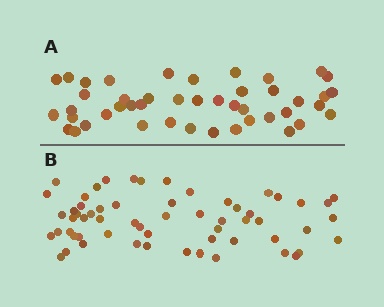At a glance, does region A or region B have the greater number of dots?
Region B (the bottom region) has more dots.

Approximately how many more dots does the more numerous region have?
Region B has approximately 15 more dots than region A.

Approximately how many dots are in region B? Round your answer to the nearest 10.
About 60 dots.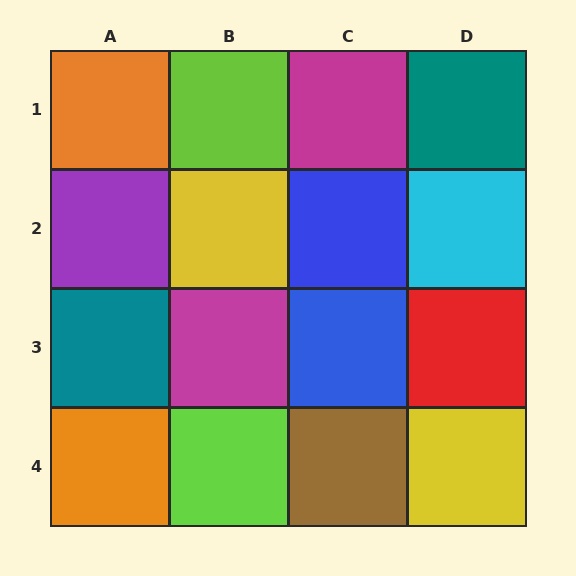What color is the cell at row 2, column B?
Yellow.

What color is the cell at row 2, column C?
Blue.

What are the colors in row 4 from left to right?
Orange, lime, brown, yellow.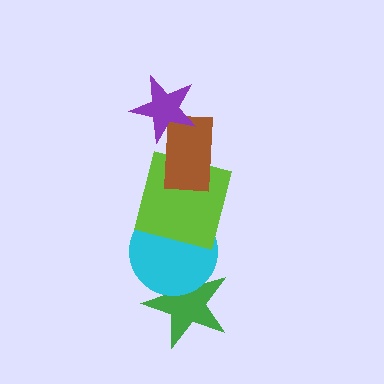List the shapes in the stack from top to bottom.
From top to bottom: the purple star, the brown rectangle, the lime square, the cyan circle, the green star.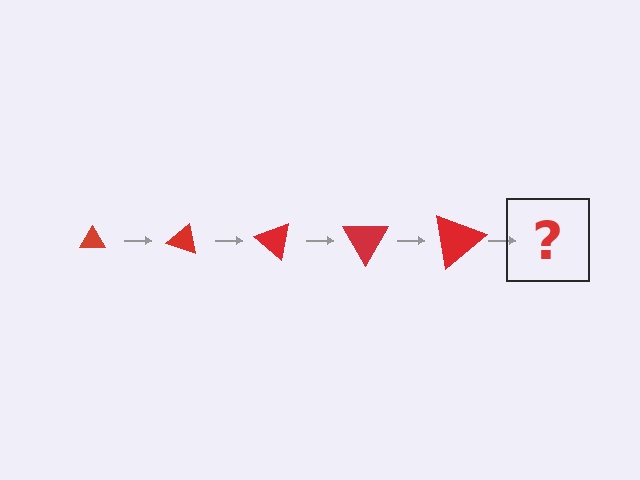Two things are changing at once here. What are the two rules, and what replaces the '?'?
The two rules are that the triangle grows larger each step and it rotates 20 degrees each step. The '?' should be a triangle, larger than the previous one and rotated 100 degrees from the start.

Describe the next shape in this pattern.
It should be a triangle, larger than the previous one and rotated 100 degrees from the start.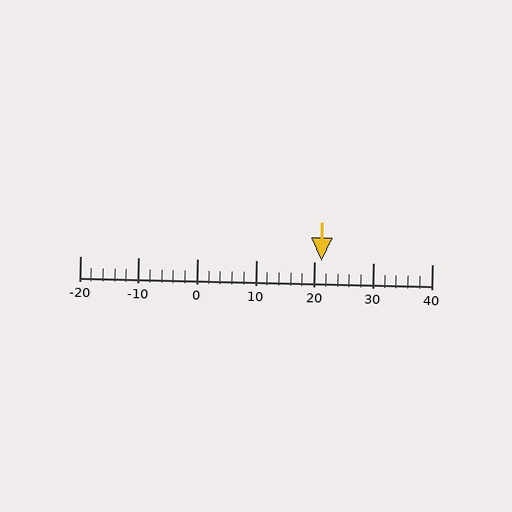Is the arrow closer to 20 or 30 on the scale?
The arrow is closer to 20.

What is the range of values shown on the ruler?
The ruler shows values from -20 to 40.